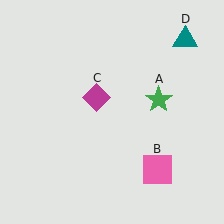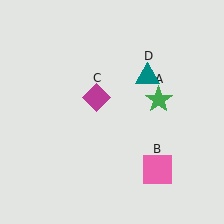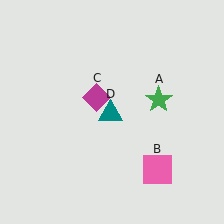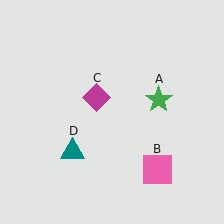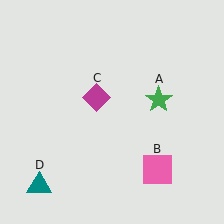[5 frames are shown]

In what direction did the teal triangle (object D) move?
The teal triangle (object D) moved down and to the left.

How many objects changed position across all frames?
1 object changed position: teal triangle (object D).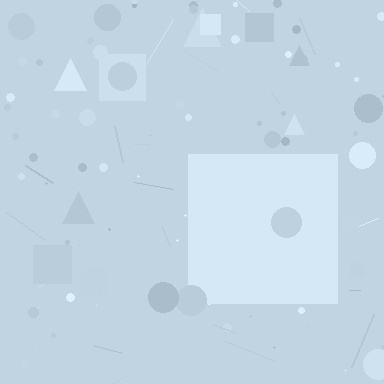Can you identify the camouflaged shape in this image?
The camouflaged shape is a square.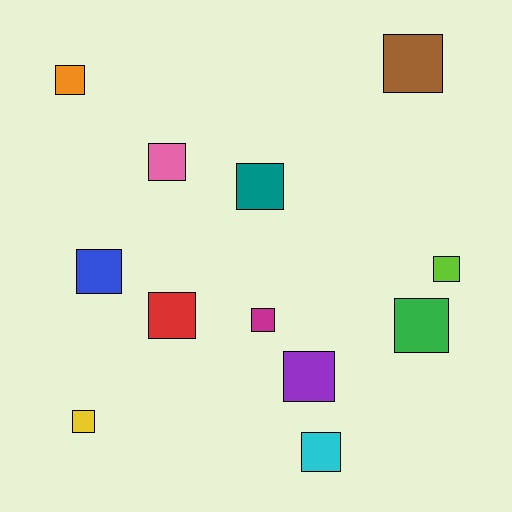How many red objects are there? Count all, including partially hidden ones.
There is 1 red object.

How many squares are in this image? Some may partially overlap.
There are 12 squares.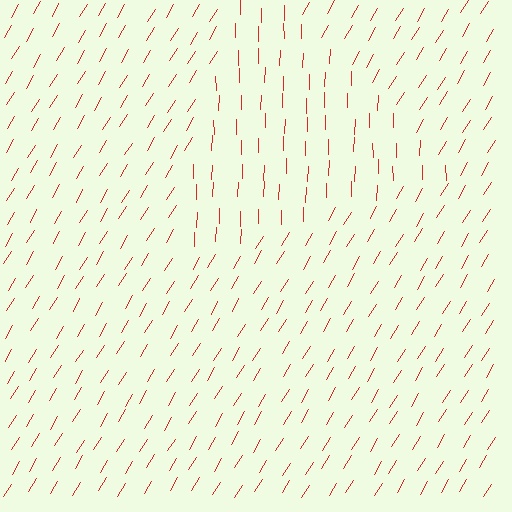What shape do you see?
I see a triangle.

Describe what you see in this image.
The image is filled with small red line segments. A triangle region in the image has lines oriented differently from the surrounding lines, creating a visible texture boundary.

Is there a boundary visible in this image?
Yes, there is a texture boundary formed by a change in line orientation.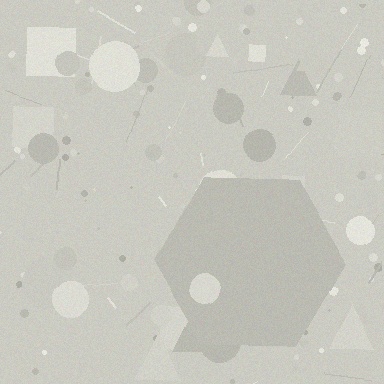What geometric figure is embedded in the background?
A hexagon is embedded in the background.